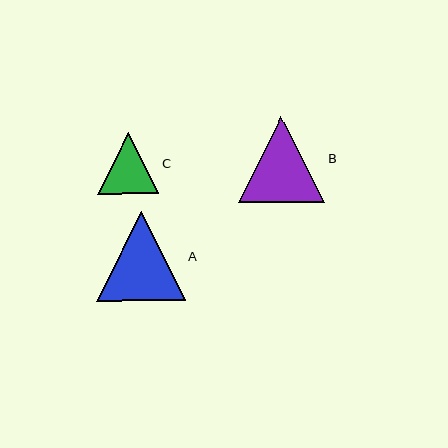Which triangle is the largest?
Triangle A is the largest with a size of approximately 89 pixels.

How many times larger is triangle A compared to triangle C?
Triangle A is approximately 1.5 times the size of triangle C.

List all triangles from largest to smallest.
From largest to smallest: A, B, C.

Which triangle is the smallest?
Triangle C is the smallest with a size of approximately 61 pixels.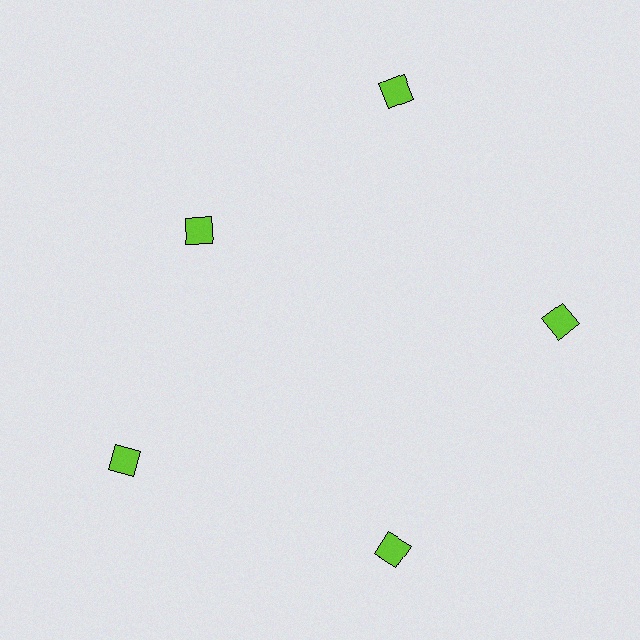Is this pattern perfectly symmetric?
No. The 5 lime diamonds are arranged in a ring, but one element near the 10 o'clock position is pulled inward toward the center, breaking the 5-fold rotational symmetry.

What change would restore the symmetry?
The symmetry would be restored by moving it outward, back onto the ring so that all 5 diamonds sit at equal angles and equal distance from the center.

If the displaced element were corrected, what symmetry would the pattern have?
It would have 5-fold rotational symmetry — the pattern would map onto itself every 72 degrees.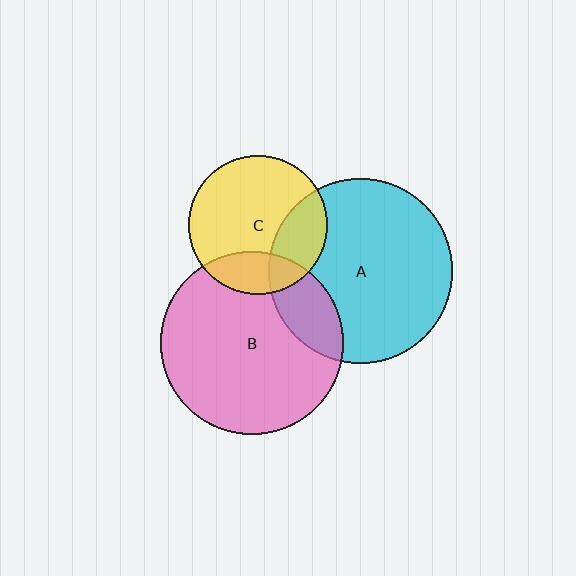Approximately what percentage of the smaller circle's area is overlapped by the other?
Approximately 20%.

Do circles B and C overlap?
Yes.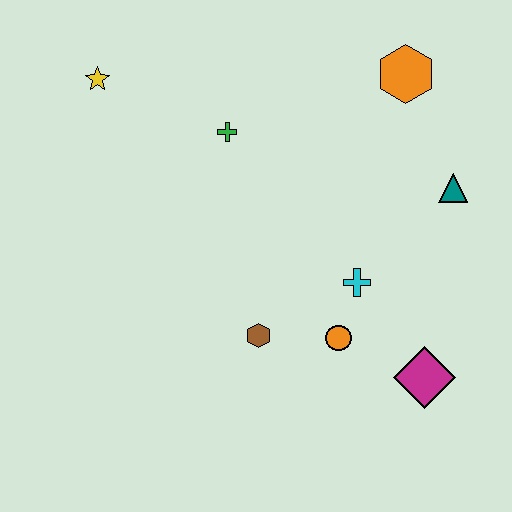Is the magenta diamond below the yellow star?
Yes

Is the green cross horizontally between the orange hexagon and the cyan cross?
No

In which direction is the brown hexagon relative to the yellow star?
The brown hexagon is below the yellow star.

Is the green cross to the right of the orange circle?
No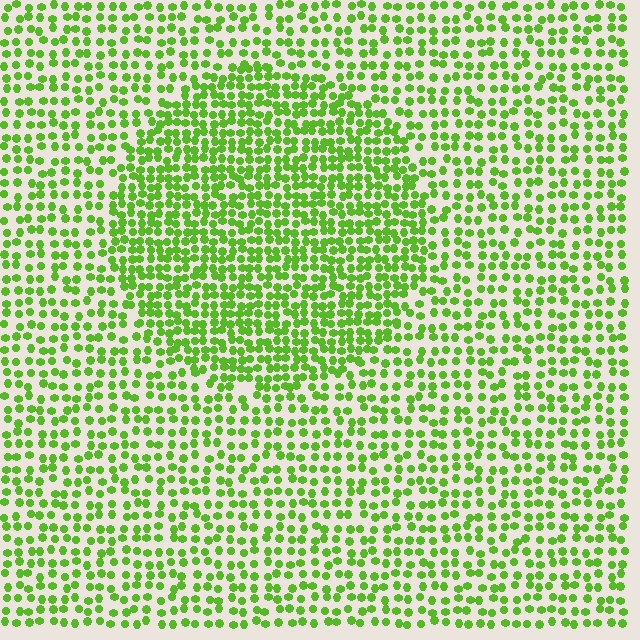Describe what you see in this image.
The image contains small lime elements arranged at two different densities. A circle-shaped region is visible where the elements are more densely packed than the surrounding area.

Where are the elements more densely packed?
The elements are more densely packed inside the circle boundary.